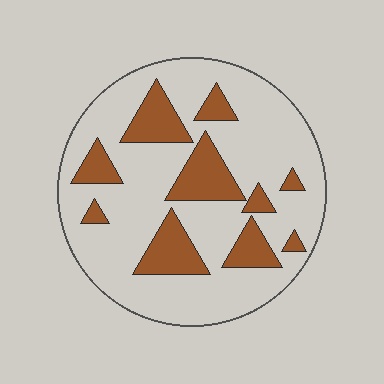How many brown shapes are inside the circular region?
10.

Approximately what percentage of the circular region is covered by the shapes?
Approximately 25%.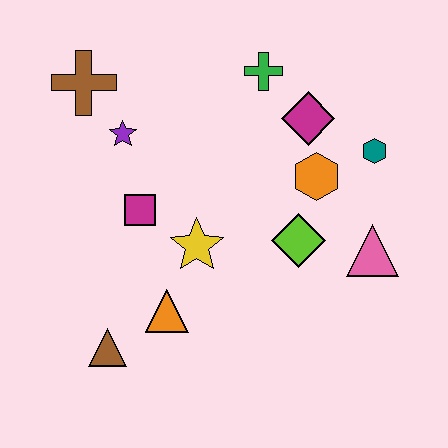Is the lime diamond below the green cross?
Yes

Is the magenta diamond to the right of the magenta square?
Yes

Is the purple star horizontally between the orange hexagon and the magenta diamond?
No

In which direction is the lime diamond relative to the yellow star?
The lime diamond is to the right of the yellow star.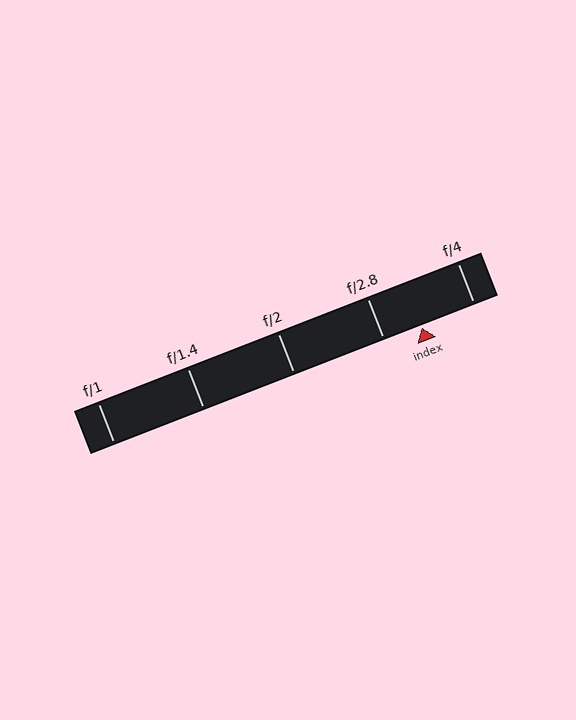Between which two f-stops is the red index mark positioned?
The index mark is between f/2.8 and f/4.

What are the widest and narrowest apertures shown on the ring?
The widest aperture shown is f/1 and the narrowest is f/4.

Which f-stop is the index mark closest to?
The index mark is closest to f/2.8.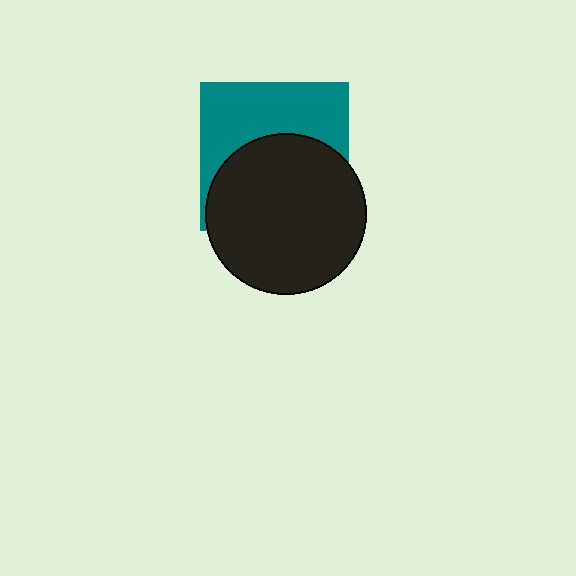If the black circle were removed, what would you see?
You would see the complete teal square.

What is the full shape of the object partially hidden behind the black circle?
The partially hidden object is a teal square.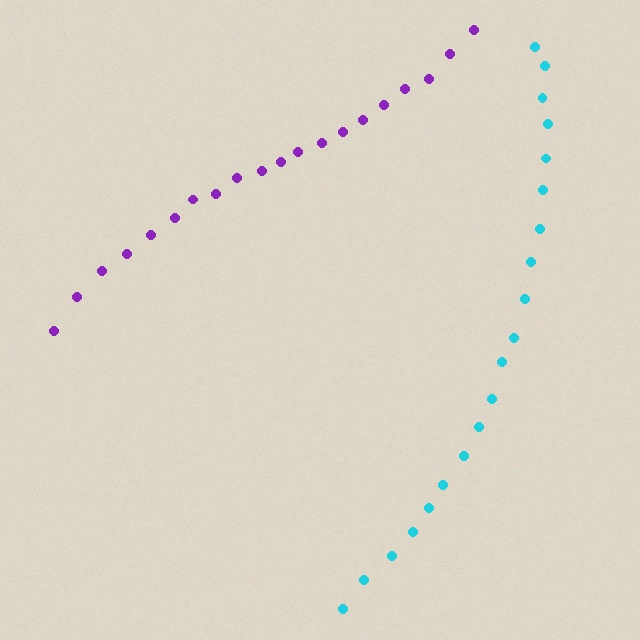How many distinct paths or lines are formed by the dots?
There are 2 distinct paths.